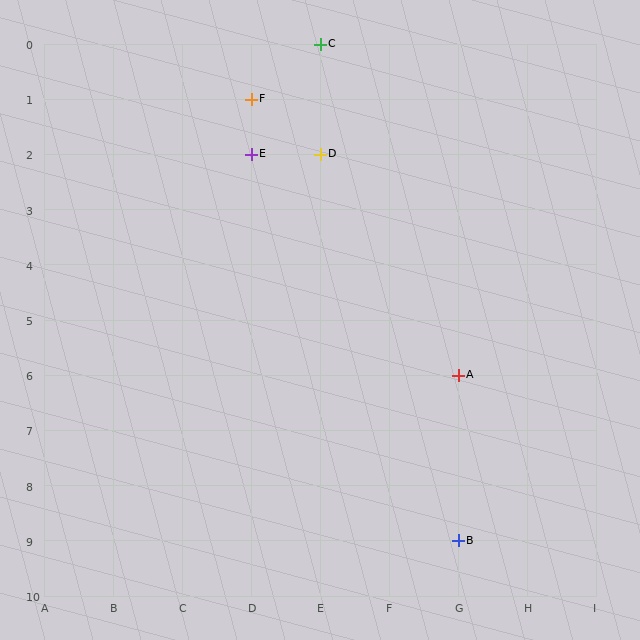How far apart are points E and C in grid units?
Points E and C are 1 column and 2 rows apart (about 2.2 grid units diagonally).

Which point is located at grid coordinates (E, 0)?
Point C is at (E, 0).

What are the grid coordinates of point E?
Point E is at grid coordinates (D, 2).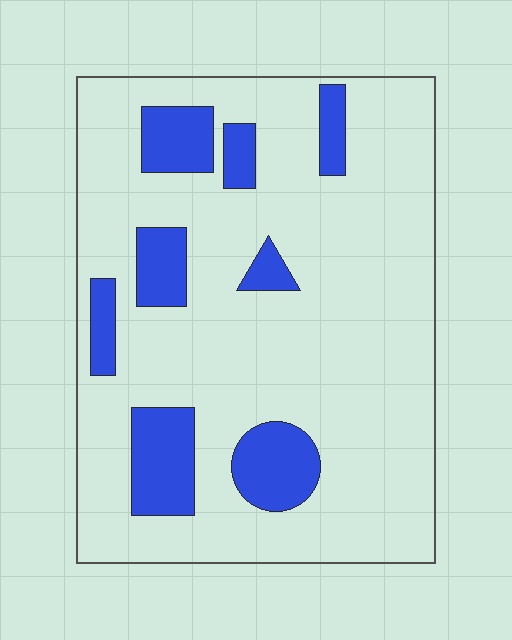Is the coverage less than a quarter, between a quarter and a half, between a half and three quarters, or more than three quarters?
Less than a quarter.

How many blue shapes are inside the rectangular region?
8.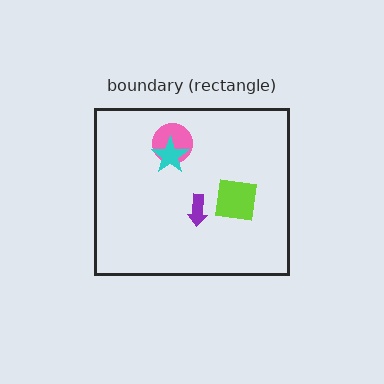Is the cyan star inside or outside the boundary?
Inside.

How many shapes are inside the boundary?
4 inside, 0 outside.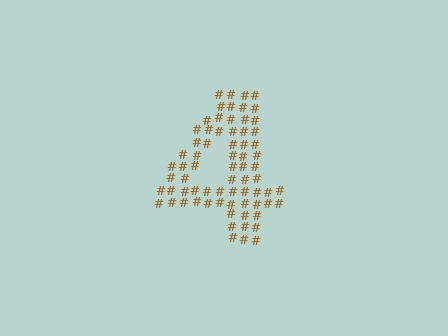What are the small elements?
The small elements are hash symbols.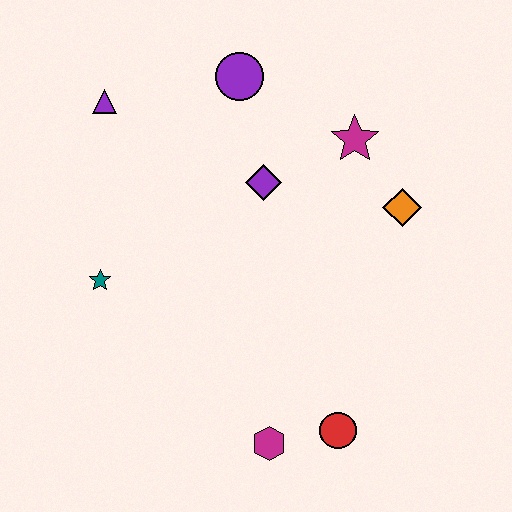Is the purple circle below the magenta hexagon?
No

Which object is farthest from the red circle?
The purple triangle is farthest from the red circle.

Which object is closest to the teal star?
The purple triangle is closest to the teal star.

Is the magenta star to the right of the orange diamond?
No